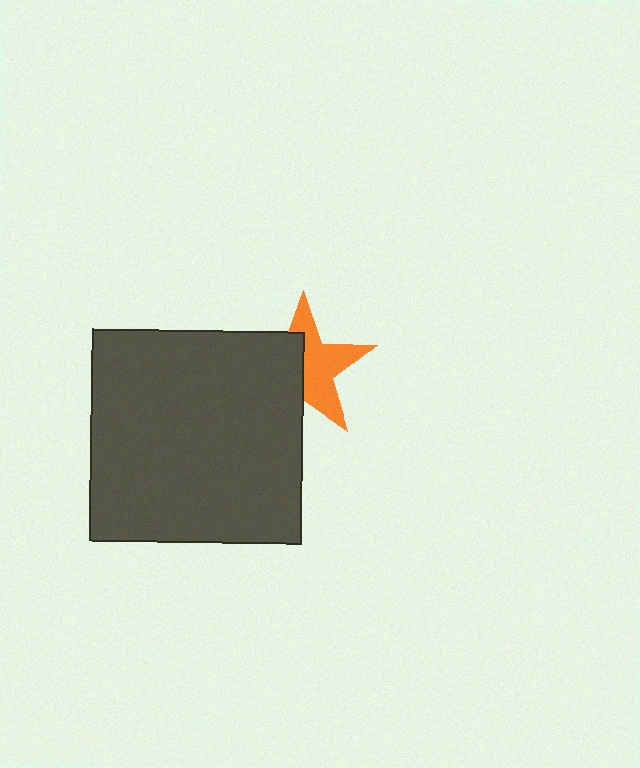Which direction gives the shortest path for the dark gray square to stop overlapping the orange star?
Moving left gives the shortest separation.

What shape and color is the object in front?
The object in front is a dark gray square.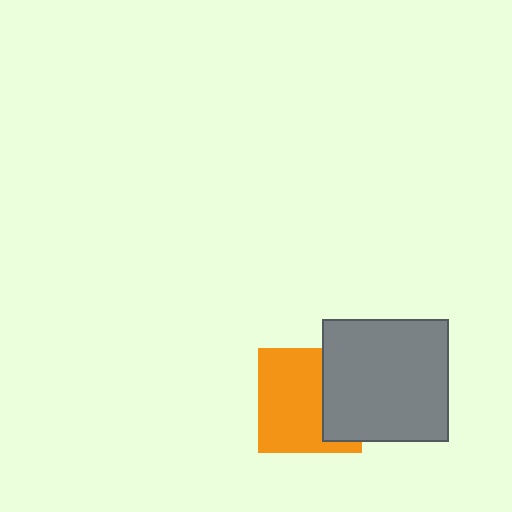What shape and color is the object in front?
The object in front is a gray rectangle.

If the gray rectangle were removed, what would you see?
You would see the complete orange square.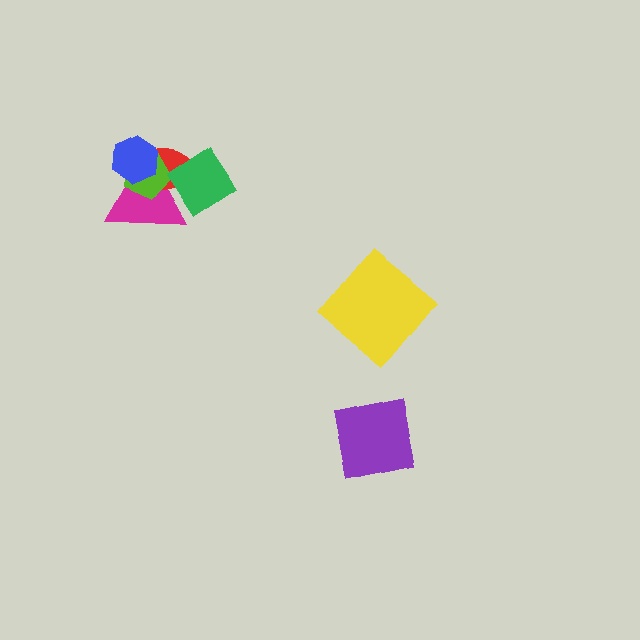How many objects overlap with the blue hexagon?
3 objects overlap with the blue hexagon.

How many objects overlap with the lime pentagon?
3 objects overlap with the lime pentagon.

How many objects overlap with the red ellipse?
4 objects overlap with the red ellipse.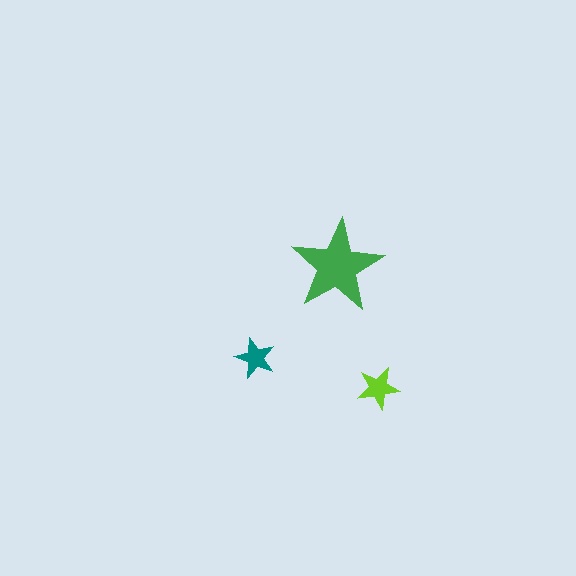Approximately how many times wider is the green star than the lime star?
About 2 times wider.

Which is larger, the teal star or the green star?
The green one.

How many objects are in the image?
There are 3 objects in the image.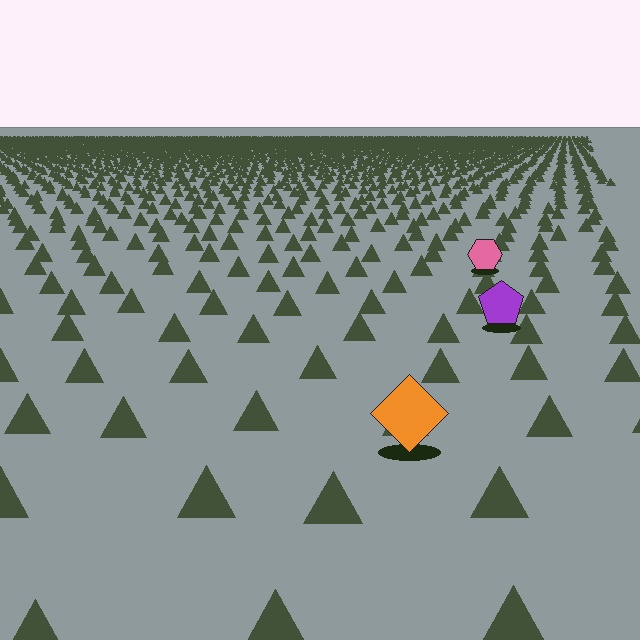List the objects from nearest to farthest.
From nearest to farthest: the orange diamond, the purple pentagon, the pink hexagon.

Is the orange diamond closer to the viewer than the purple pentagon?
Yes. The orange diamond is closer — you can tell from the texture gradient: the ground texture is coarser near it.